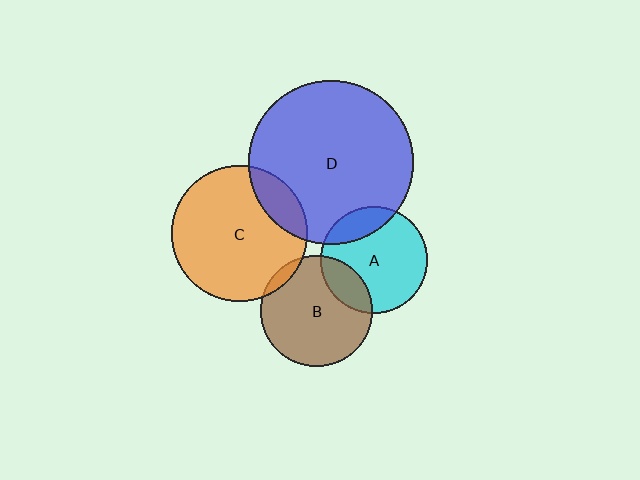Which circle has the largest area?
Circle D (blue).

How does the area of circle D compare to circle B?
Approximately 2.2 times.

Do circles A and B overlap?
Yes.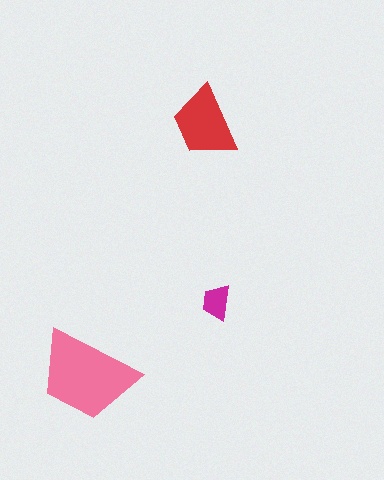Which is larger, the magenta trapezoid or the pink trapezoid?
The pink one.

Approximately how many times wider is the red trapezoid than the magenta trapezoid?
About 2 times wider.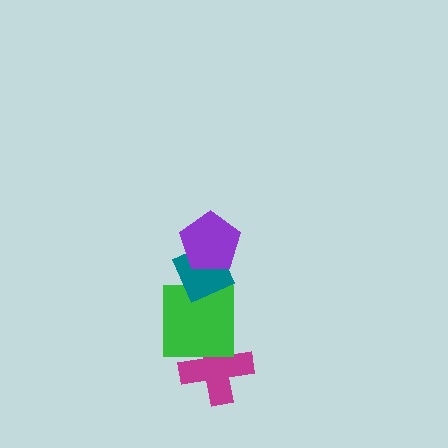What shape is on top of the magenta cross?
The green square is on top of the magenta cross.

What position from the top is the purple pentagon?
The purple pentagon is 1st from the top.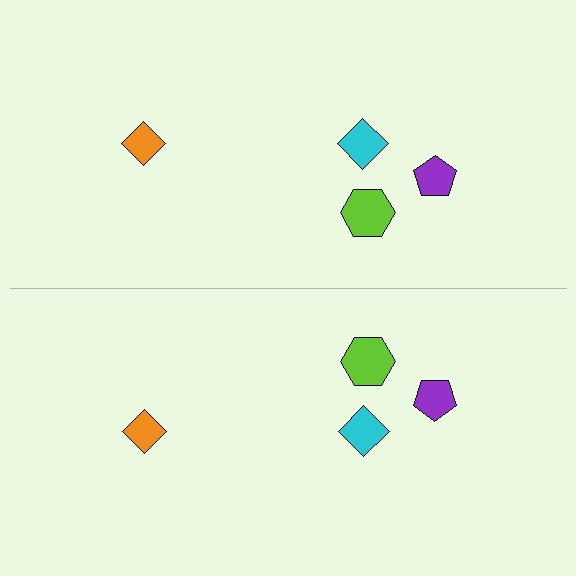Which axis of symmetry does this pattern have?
The pattern has a horizontal axis of symmetry running through the center of the image.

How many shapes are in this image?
There are 8 shapes in this image.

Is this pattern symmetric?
Yes, this pattern has bilateral (reflection) symmetry.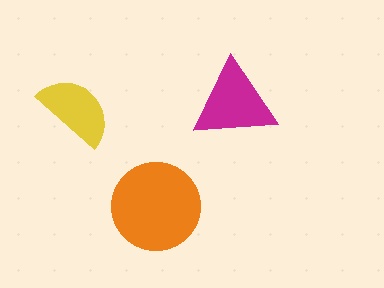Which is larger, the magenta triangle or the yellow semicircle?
The magenta triangle.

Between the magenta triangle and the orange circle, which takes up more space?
The orange circle.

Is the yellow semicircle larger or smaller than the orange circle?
Smaller.